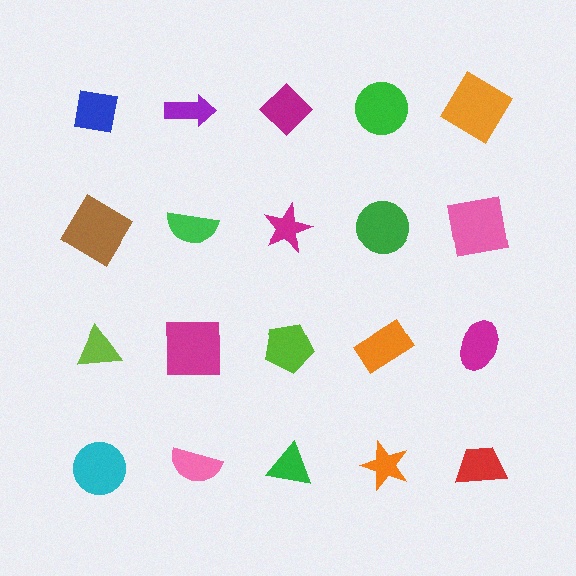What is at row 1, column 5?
An orange diamond.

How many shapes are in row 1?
5 shapes.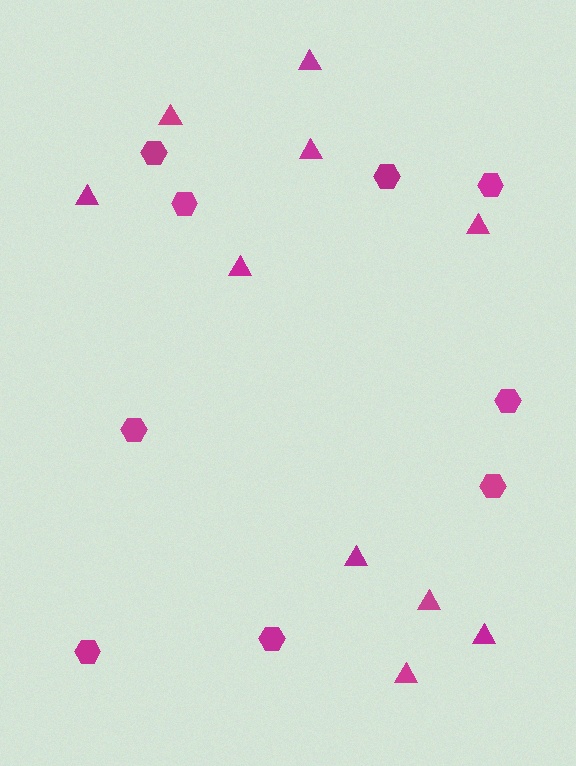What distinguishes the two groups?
There are 2 groups: one group of triangles (10) and one group of hexagons (9).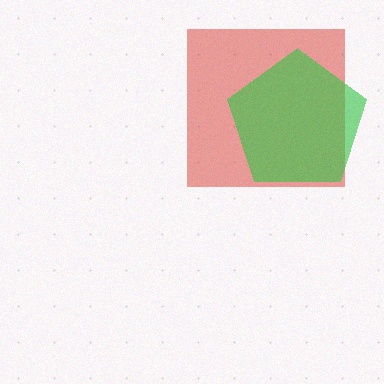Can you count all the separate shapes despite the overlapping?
Yes, there are 2 separate shapes.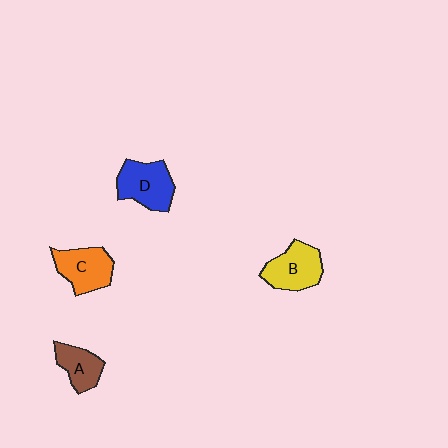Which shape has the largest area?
Shape D (blue).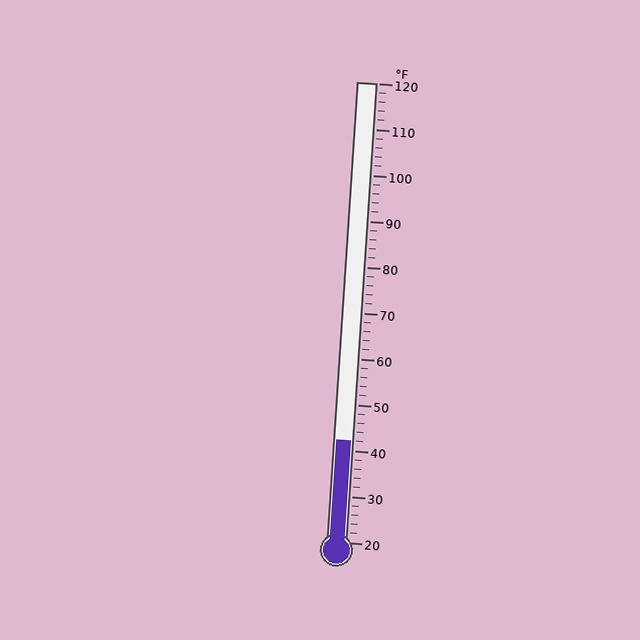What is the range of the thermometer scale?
The thermometer scale ranges from 20°F to 120°F.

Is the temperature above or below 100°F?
The temperature is below 100°F.